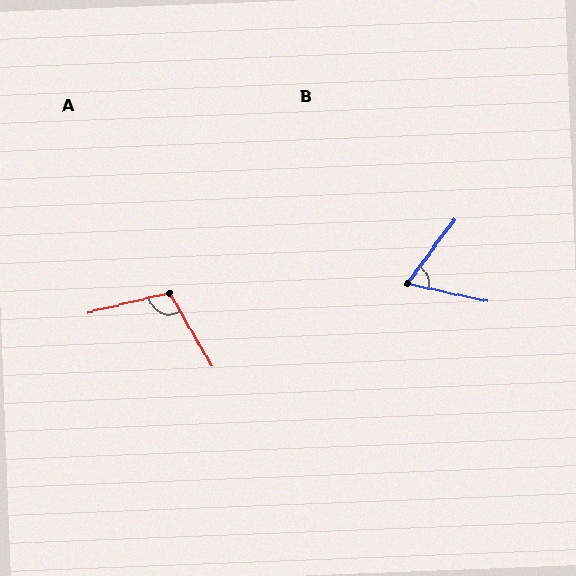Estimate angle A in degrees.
Approximately 107 degrees.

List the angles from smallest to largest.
B (66°), A (107°).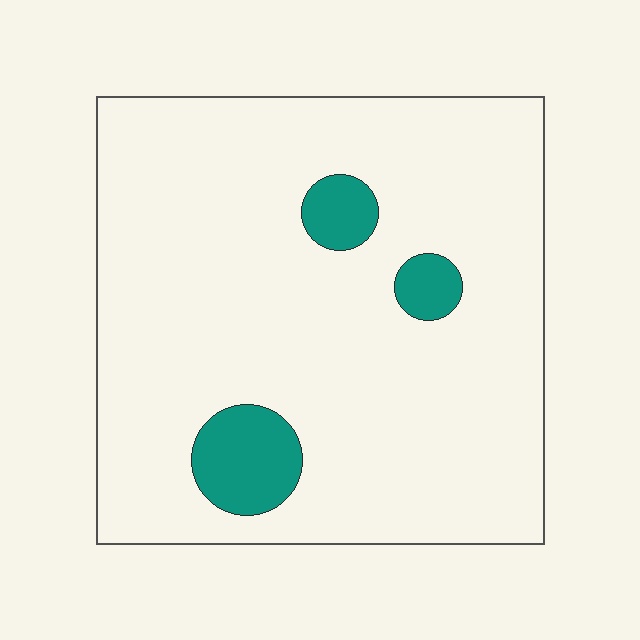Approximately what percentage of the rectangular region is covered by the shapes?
Approximately 10%.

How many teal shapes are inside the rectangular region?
3.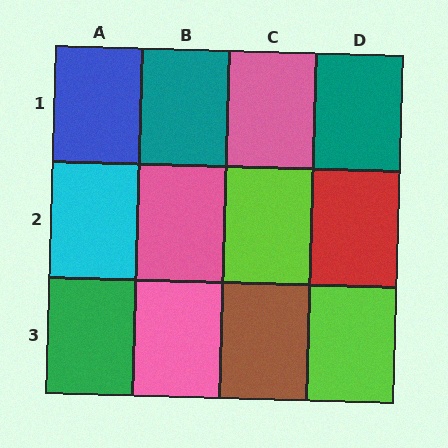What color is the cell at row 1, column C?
Pink.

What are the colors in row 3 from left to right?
Green, pink, brown, lime.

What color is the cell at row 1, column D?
Teal.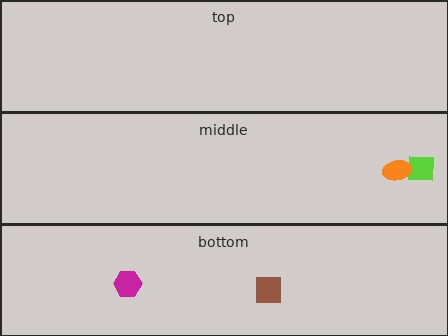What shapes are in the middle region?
The lime square, the orange ellipse.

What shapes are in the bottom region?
The brown square, the magenta hexagon.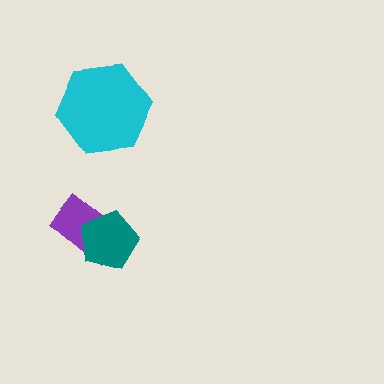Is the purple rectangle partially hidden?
Yes, it is partially covered by another shape.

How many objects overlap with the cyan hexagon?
0 objects overlap with the cyan hexagon.